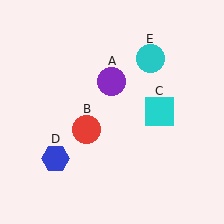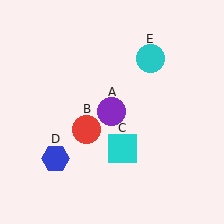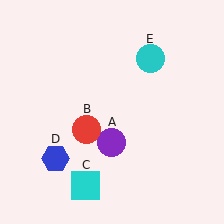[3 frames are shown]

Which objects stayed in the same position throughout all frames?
Red circle (object B) and blue hexagon (object D) and cyan circle (object E) remained stationary.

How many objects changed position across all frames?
2 objects changed position: purple circle (object A), cyan square (object C).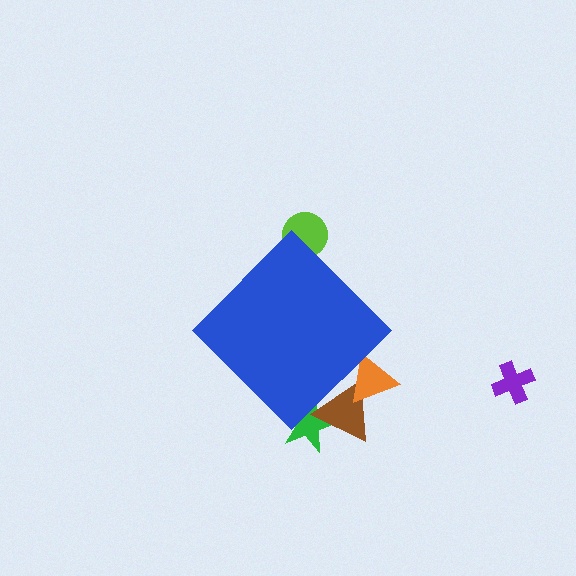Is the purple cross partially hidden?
No, the purple cross is fully visible.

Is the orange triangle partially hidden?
Yes, the orange triangle is partially hidden behind the blue diamond.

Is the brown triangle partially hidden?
Yes, the brown triangle is partially hidden behind the blue diamond.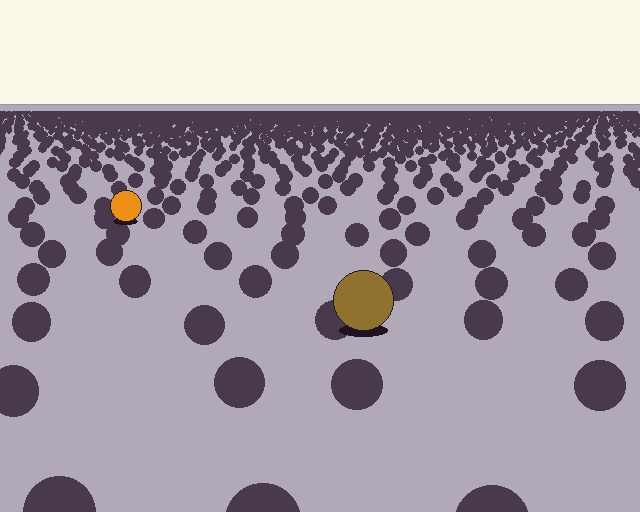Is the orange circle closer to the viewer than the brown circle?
No. The brown circle is closer — you can tell from the texture gradient: the ground texture is coarser near it.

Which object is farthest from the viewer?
The orange circle is farthest from the viewer. It appears smaller and the ground texture around it is denser.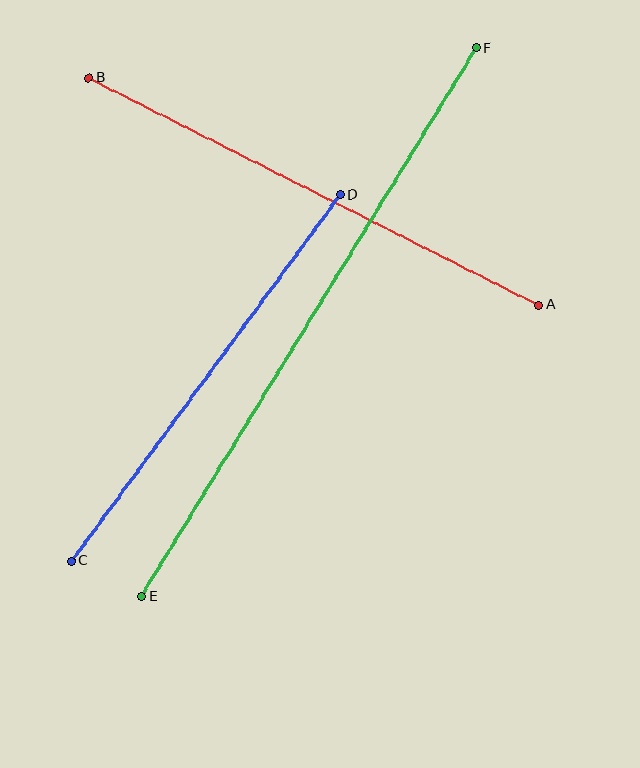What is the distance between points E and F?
The distance is approximately 642 pixels.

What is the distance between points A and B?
The distance is approximately 504 pixels.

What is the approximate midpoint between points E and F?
The midpoint is at approximately (309, 322) pixels.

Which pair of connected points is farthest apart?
Points E and F are farthest apart.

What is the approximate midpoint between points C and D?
The midpoint is at approximately (206, 378) pixels.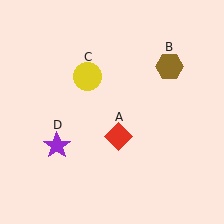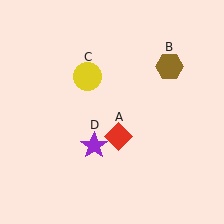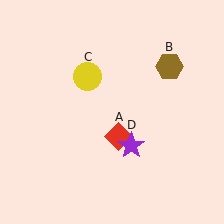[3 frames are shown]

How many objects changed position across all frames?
1 object changed position: purple star (object D).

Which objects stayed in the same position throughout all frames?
Red diamond (object A) and brown hexagon (object B) and yellow circle (object C) remained stationary.